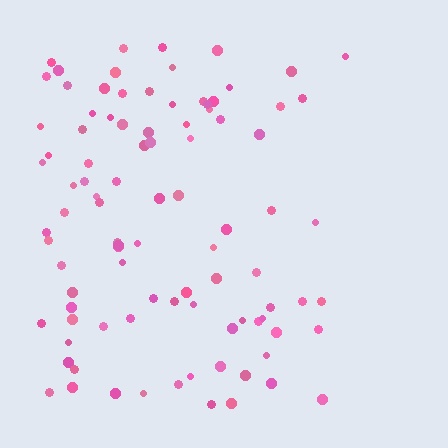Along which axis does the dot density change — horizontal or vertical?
Horizontal.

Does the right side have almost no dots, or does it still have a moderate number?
Still a moderate number, just noticeably fewer than the left.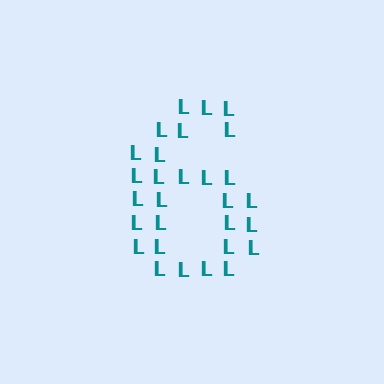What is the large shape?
The large shape is the digit 6.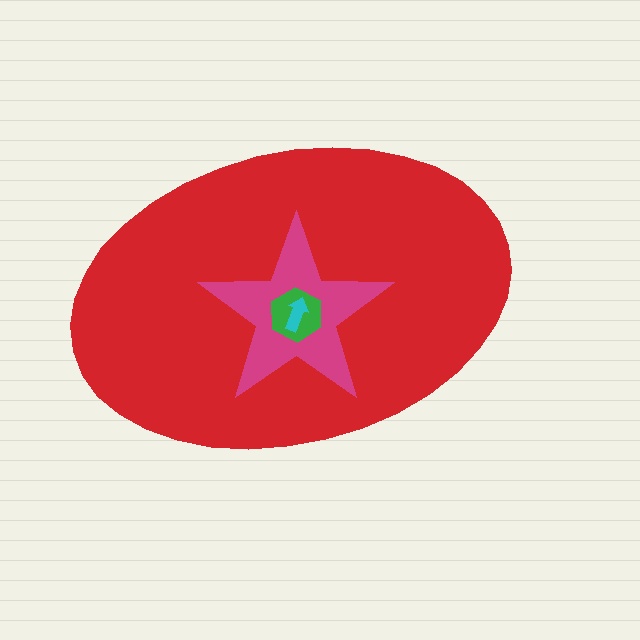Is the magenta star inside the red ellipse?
Yes.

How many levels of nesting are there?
4.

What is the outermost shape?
The red ellipse.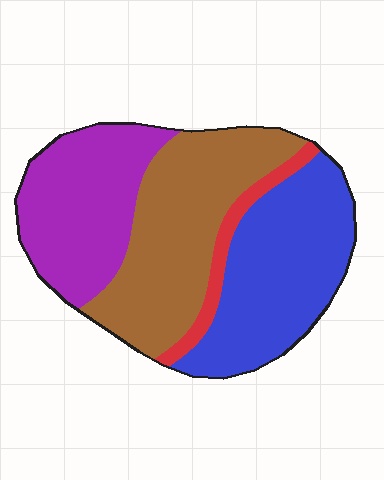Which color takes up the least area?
Red, at roughly 5%.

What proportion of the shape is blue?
Blue covers roughly 35% of the shape.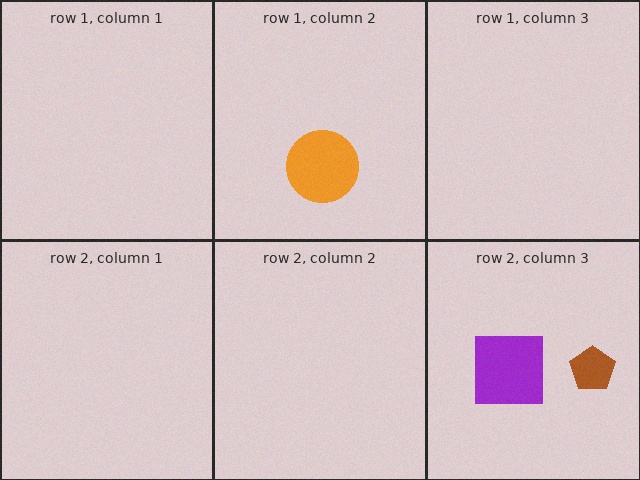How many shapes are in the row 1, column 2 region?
1.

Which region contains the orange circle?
The row 1, column 2 region.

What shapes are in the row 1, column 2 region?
The orange circle.